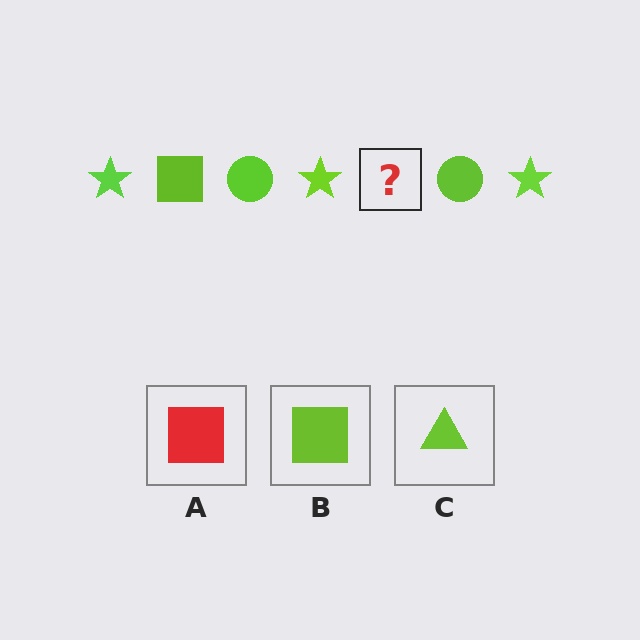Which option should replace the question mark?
Option B.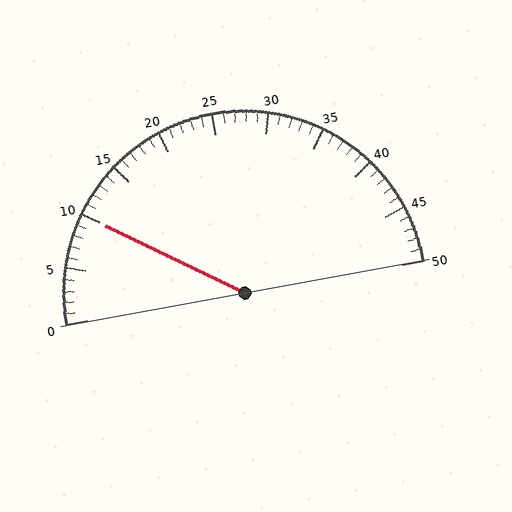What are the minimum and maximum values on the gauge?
The gauge ranges from 0 to 50.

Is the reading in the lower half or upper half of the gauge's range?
The reading is in the lower half of the range (0 to 50).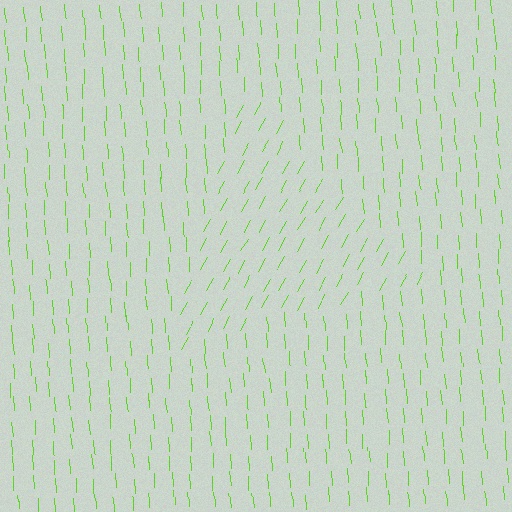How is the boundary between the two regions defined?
The boundary is defined purely by a change in line orientation (approximately 33 degrees difference). All lines are the same color and thickness.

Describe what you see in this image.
The image is filled with small lime line segments. A triangle region in the image has lines oriented differently from the surrounding lines, creating a visible texture boundary.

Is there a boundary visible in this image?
Yes, there is a texture boundary formed by a change in line orientation.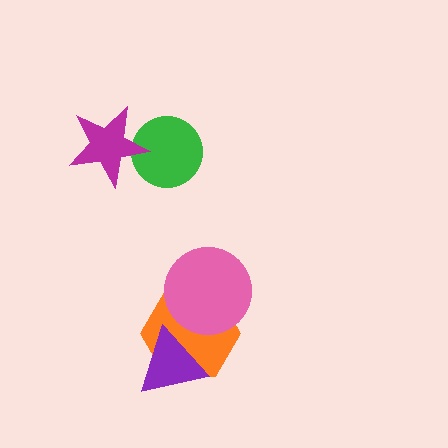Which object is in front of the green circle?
The magenta star is in front of the green circle.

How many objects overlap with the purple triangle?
1 object overlaps with the purple triangle.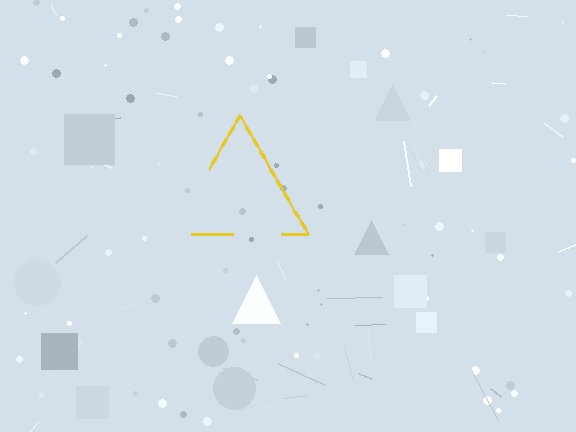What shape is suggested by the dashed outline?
The dashed outline suggests a triangle.